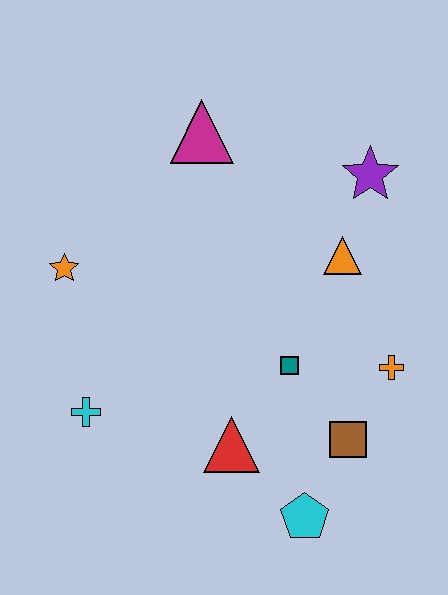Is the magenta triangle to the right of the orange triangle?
No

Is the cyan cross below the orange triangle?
Yes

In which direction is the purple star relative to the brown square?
The purple star is above the brown square.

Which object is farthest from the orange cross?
The orange star is farthest from the orange cross.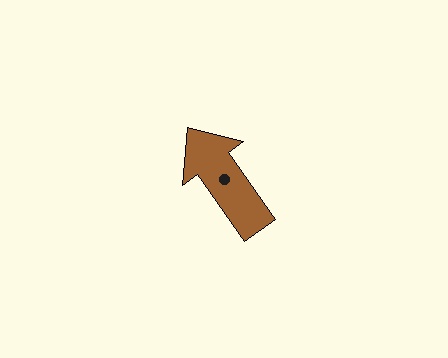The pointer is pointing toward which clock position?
Roughly 11 o'clock.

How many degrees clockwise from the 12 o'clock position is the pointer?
Approximately 325 degrees.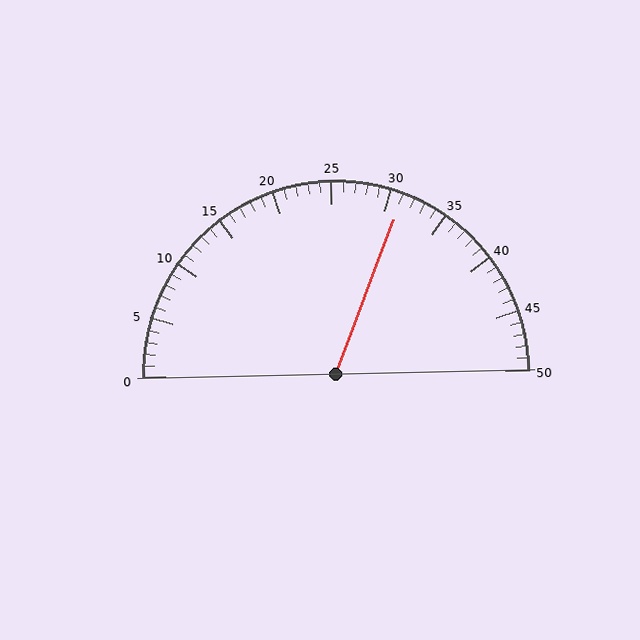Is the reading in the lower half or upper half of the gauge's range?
The reading is in the upper half of the range (0 to 50).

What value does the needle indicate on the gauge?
The needle indicates approximately 31.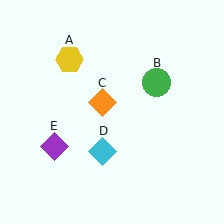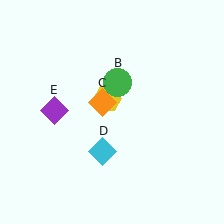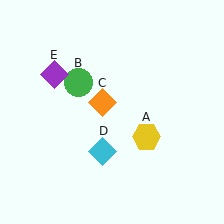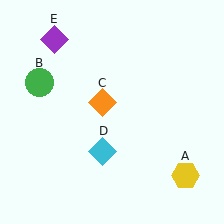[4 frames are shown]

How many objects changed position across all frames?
3 objects changed position: yellow hexagon (object A), green circle (object B), purple diamond (object E).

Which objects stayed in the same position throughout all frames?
Orange diamond (object C) and cyan diamond (object D) remained stationary.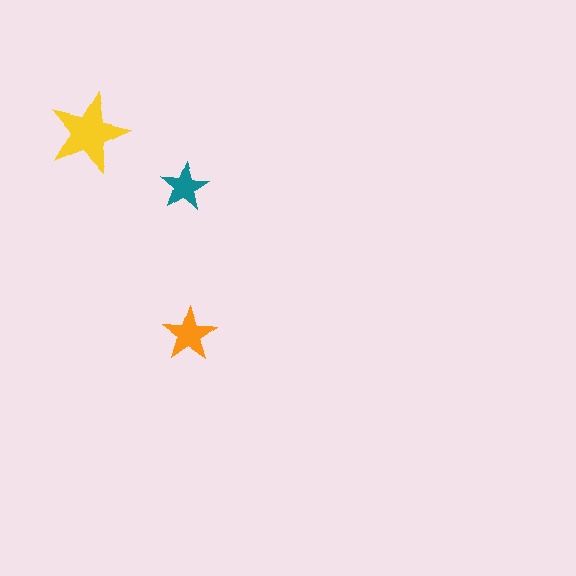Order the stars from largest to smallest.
the yellow one, the orange one, the teal one.